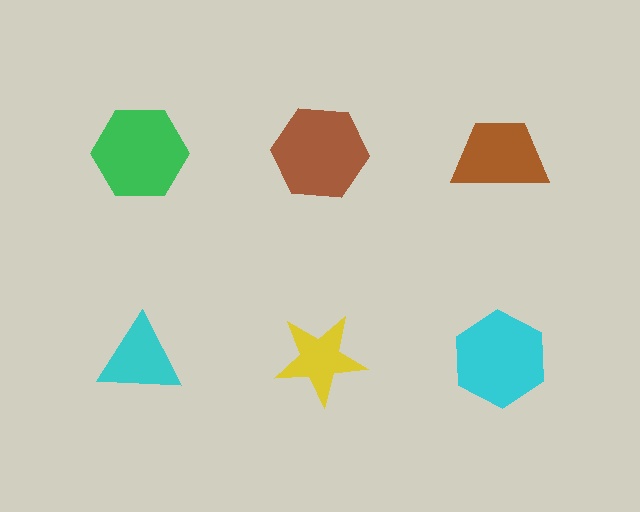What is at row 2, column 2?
A yellow star.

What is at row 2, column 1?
A cyan triangle.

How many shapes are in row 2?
3 shapes.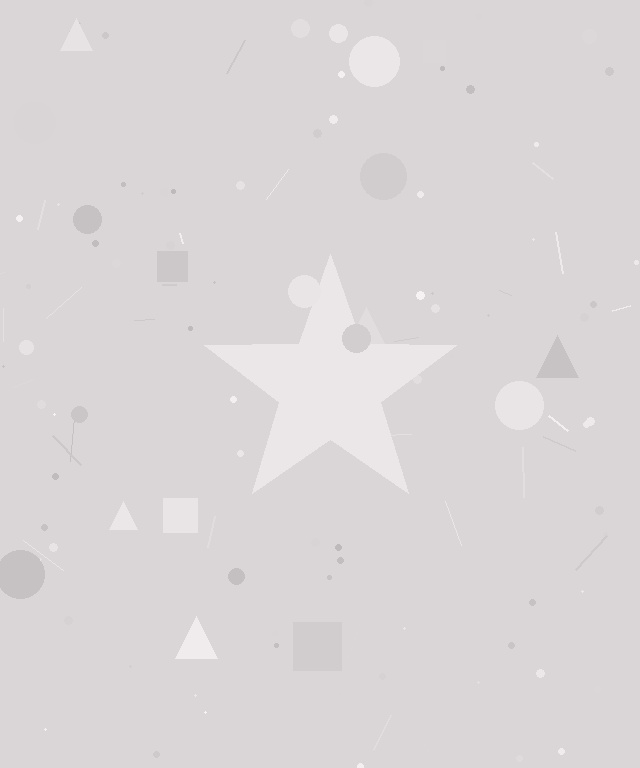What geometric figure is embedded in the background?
A star is embedded in the background.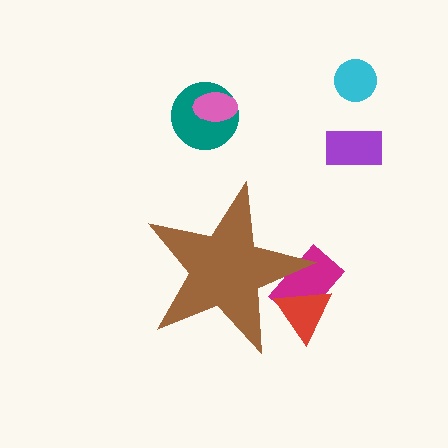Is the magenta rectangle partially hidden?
Yes, the magenta rectangle is partially hidden behind the brown star.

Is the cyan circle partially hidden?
No, the cyan circle is fully visible.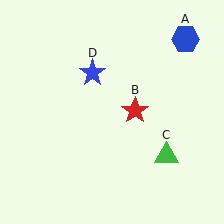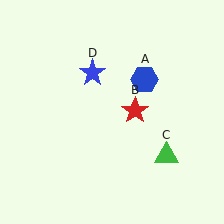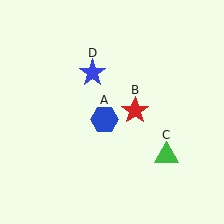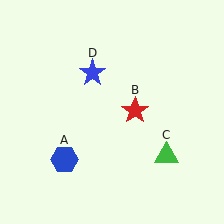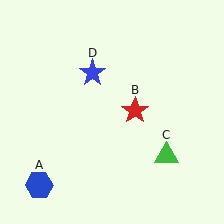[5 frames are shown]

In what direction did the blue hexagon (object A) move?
The blue hexagon (object A) moved down and to the left.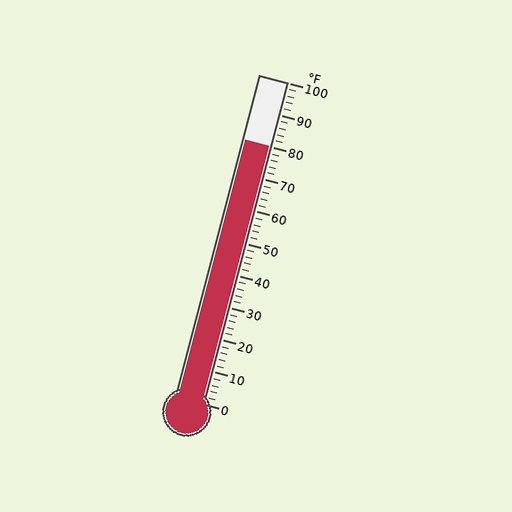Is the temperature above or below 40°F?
The temperature is above 40°F.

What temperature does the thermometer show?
The thermometer shows approximately 80°F.